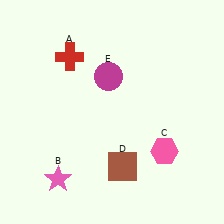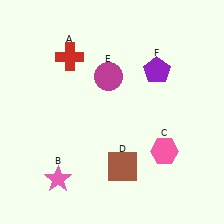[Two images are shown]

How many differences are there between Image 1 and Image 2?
There is 1 difference between the two images.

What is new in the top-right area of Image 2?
A purple pentagon (F) was added in the top-right area of Image 2.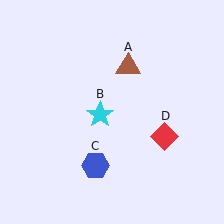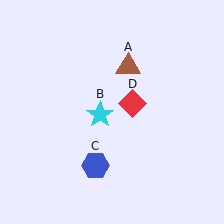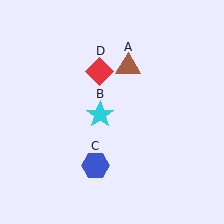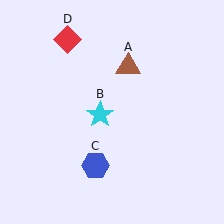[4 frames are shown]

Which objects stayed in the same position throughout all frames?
Brown triangle (object A) and cyan star (object B) and blue hexagon (object C) remained stationary.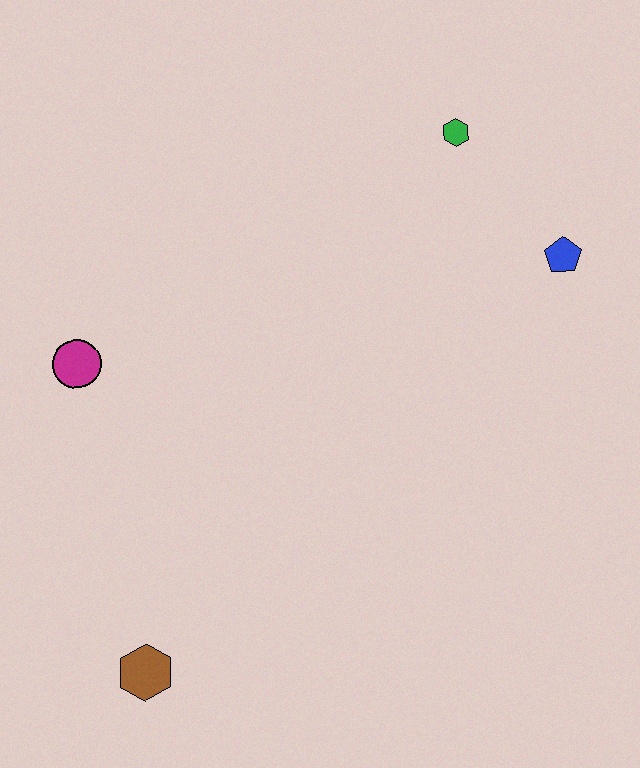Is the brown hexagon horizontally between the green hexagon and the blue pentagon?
No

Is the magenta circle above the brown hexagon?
Yes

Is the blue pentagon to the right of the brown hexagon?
Yes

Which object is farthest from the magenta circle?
The blue pentagon is farthest from the magenta circle.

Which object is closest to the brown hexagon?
The magenta circle is closest to the brown hexagon.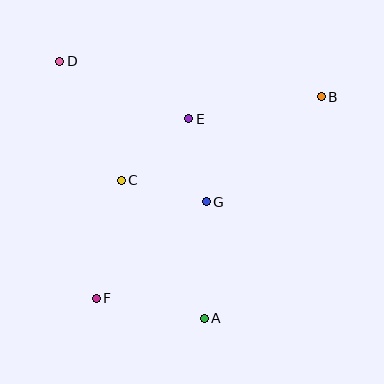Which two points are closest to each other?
Points E and G are closest to each other.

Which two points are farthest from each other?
Points B and F are farthest from each other.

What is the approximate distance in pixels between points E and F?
The distance between E and F is approximately 202 pixels.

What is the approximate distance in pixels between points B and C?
The distance between B and C is approximately 217 pixels.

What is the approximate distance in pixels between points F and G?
The distance between F and G is approximately 147 pixels.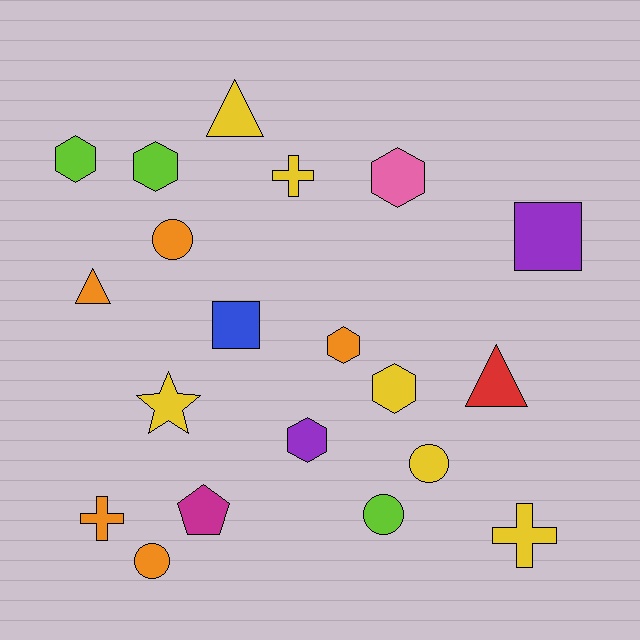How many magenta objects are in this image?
There is 1 magenta object.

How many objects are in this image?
There are 20 objects.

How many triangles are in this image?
There are 3 triangles.